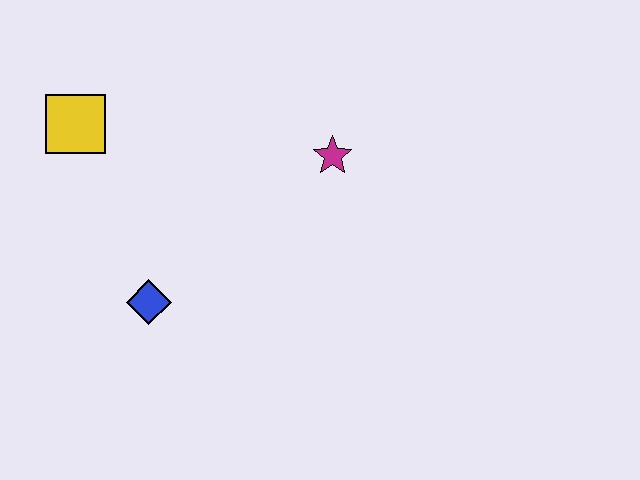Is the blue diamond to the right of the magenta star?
No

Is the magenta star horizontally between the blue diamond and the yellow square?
No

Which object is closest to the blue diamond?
The yellow square is closest to the blue diamond.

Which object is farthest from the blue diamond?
The magenta star is farthest from the blue diamond.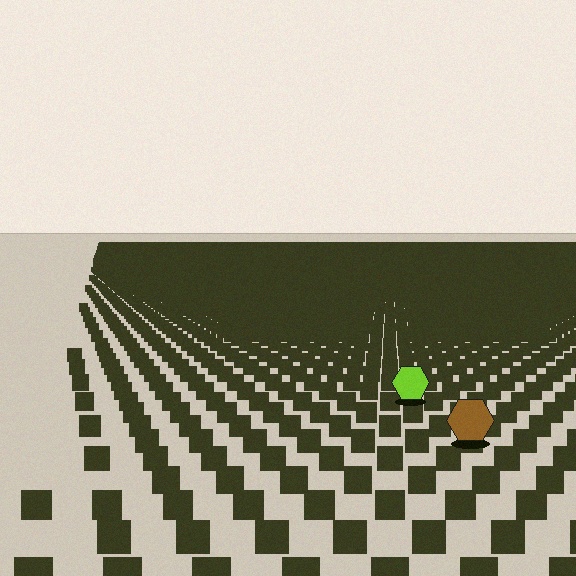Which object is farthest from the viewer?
The lime hexagon is farthest from the viewer. It appears smaller and the ground texture around it is denser.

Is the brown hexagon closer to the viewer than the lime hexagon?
Yes. The brown hexagon is closer — you can tell from the texture gradient: the ground texture is coarser near it.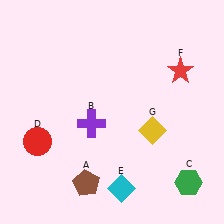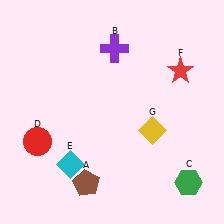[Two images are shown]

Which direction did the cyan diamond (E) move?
The cyan diamond (E) moved left.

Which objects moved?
The objects that moved are: the purple cross (B), the cyan diamond (E).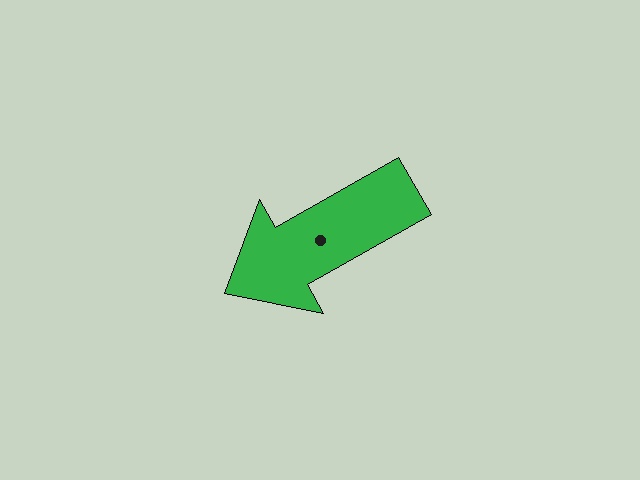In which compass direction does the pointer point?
Southwest.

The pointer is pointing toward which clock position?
Roughly 8 o'clock.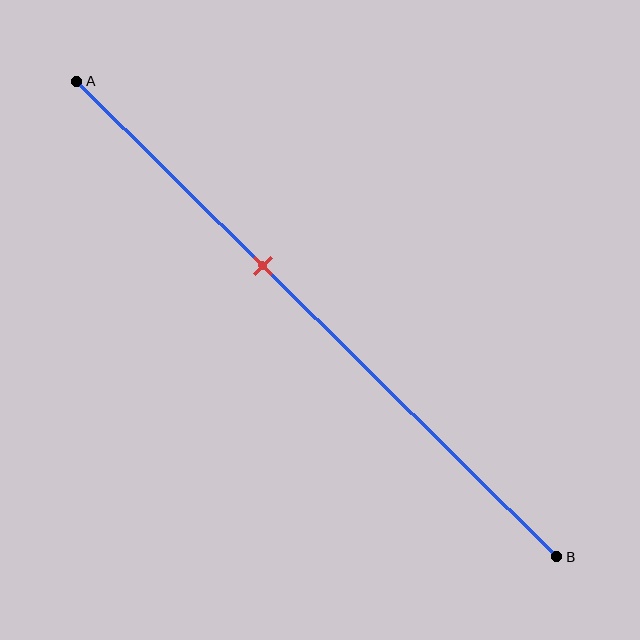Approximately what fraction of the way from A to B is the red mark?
The red mark is approximately 40% of the way from A to B.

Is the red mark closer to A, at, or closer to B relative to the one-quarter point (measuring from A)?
The red mark is closer to point B than the one-quarter point of segment AB.